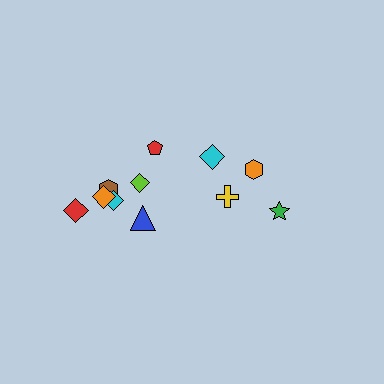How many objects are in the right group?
There are 4 objects.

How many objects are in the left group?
There are 7 objects.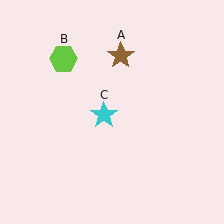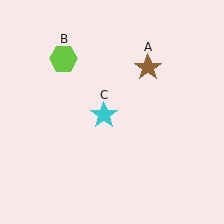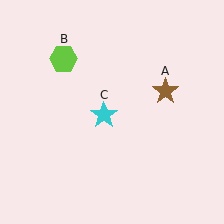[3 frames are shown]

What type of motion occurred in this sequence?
The brown star (object A) rotated clockwise around the center of the scene.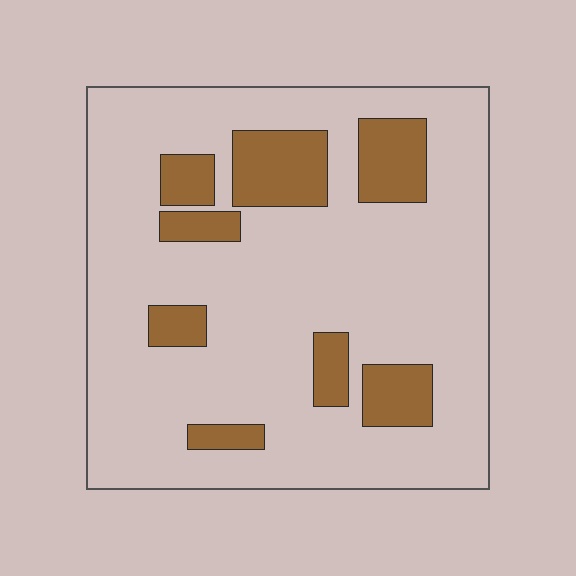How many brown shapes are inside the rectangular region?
8.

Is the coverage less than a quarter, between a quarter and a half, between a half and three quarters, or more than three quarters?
Less than a quarter.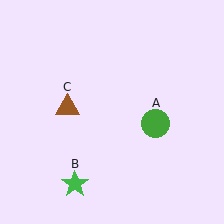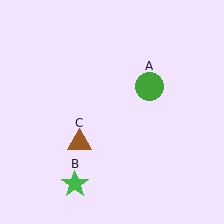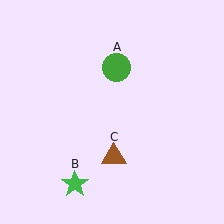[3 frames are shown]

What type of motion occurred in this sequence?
The green circle (object A), brown triangle (object C) rotated counterclockwise around the center of the scene.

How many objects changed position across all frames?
2 objects changed position: green circle (object A), brown triangle (object C).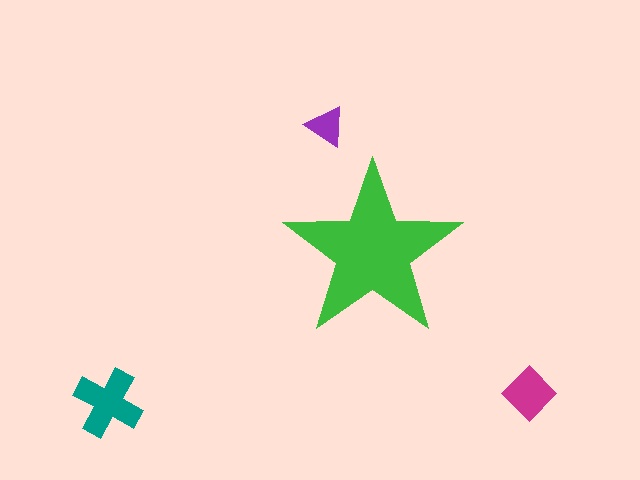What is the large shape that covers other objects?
A green star.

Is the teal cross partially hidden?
No, the teal cross is fully visible.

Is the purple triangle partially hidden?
No, the purple triangle is fully visible.